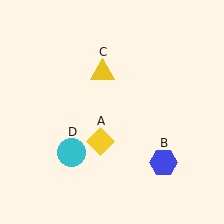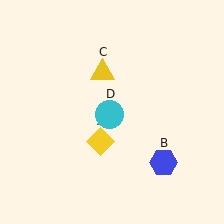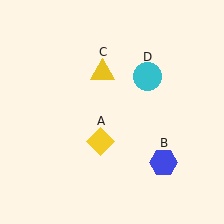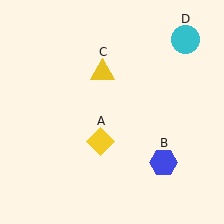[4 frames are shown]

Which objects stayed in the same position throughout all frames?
Yellow diamond (object A) and blue hexagon (object B) and yellow triangle (object C) remained stationary.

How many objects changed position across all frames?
1 object changed position: cyan circle (object D).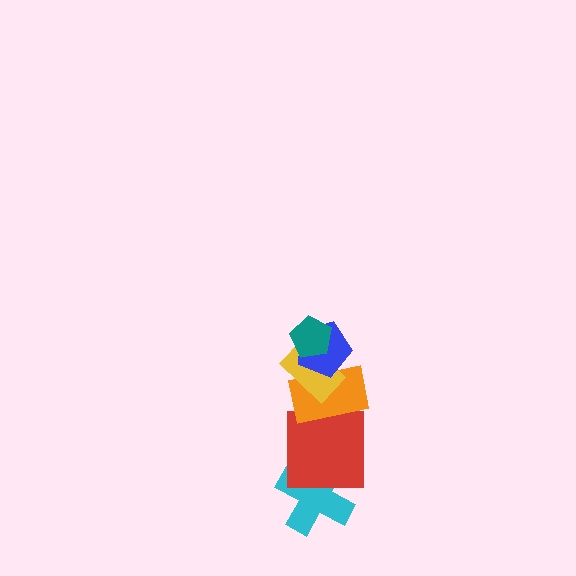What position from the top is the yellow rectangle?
The yellow rectangle is 3rd from the top.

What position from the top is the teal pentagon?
The teal pentagon is 1st from the top.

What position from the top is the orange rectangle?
The orange rectangle is 4th from the top.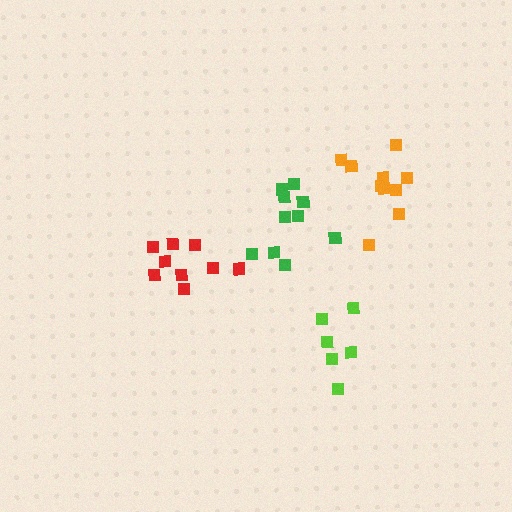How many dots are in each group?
Group 1: 9 dots, Group 2: 10 dots, Group 3: 10 dots, Group 4: 6 dots (35 total).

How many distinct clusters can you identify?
There are 4 distinct clusters.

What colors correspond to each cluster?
The clusters are colored: red, orange, green, lime.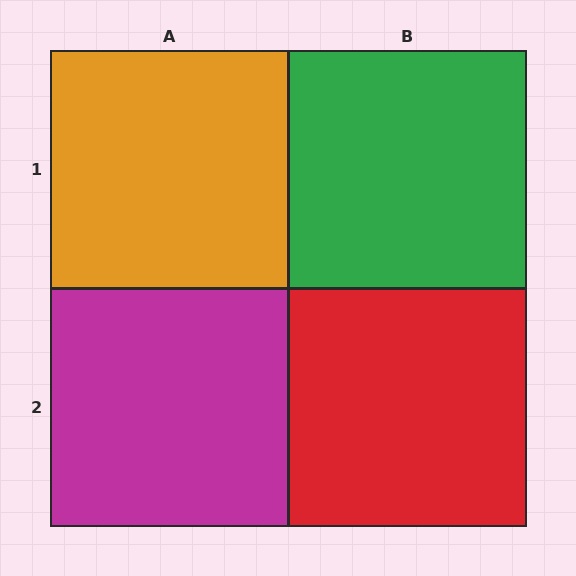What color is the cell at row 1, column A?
Orange.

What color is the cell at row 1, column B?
Green.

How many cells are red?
1 cell is red.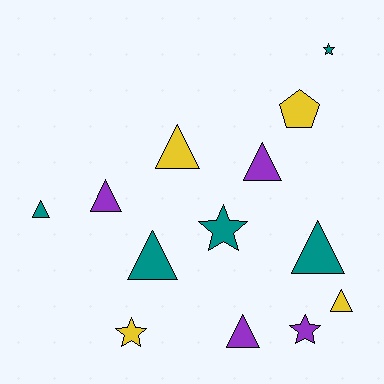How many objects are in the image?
There are 13 objects.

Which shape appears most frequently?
Triangle, with 8 objects.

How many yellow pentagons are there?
There is 1 yellow pentagon.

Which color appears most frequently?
Teal, with 5 objects.